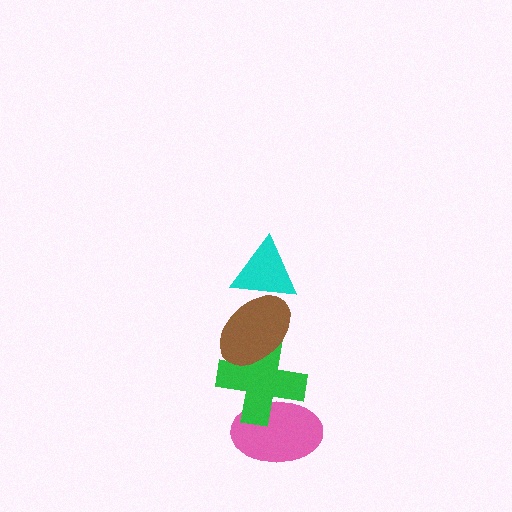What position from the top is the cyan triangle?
The cyan triangle is 1st from the top.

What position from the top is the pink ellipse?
The pink ellipse is 4th from the top.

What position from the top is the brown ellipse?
The brown ellipse is 2nd from the top.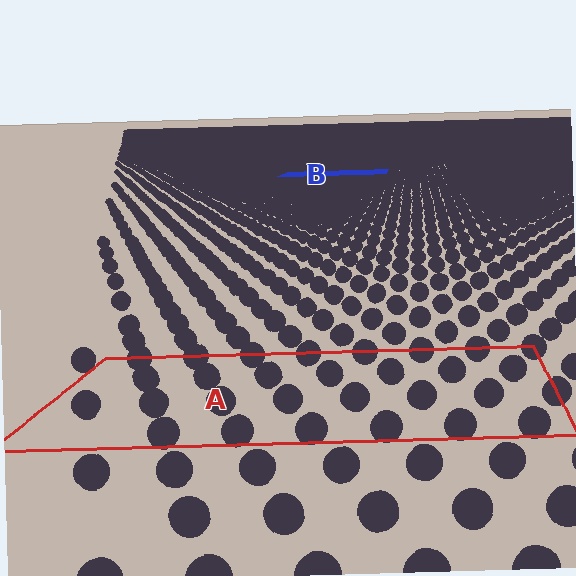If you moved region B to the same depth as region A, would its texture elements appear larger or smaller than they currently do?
They would appear larger. At a closer depth, the same texture elements are projected at a bigger on-screen size.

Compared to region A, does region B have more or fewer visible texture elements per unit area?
Region B has more texture elements per unit area — they are packed more densely because it is farther away.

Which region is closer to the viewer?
Region A is closer. The texture elements there are larger and more spread out.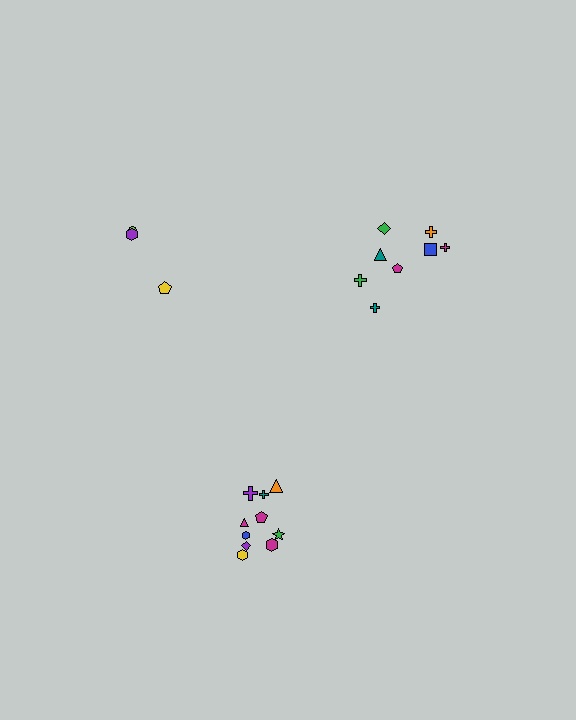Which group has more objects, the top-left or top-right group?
The top-right group.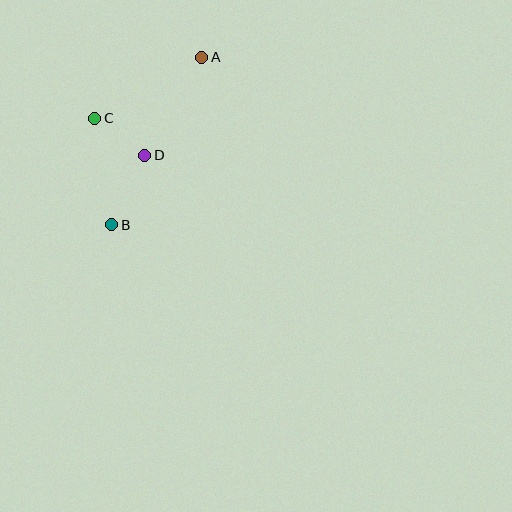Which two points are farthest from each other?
Points A and B are farthest from each other.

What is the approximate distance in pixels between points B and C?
The distance between B and C is approximately 108 pixels.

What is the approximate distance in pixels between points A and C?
The distance between A and C is approximately 123 pixels.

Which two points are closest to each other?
Points C and D are closest to each other.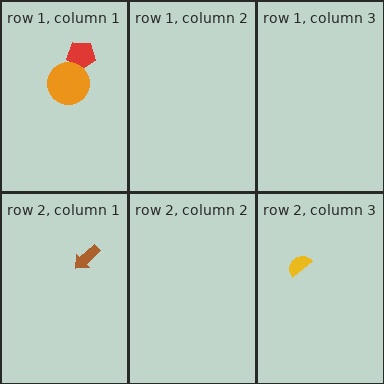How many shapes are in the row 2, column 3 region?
1.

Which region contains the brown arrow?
The row 2, column 1 region.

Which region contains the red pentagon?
The row 1, column 1 region.